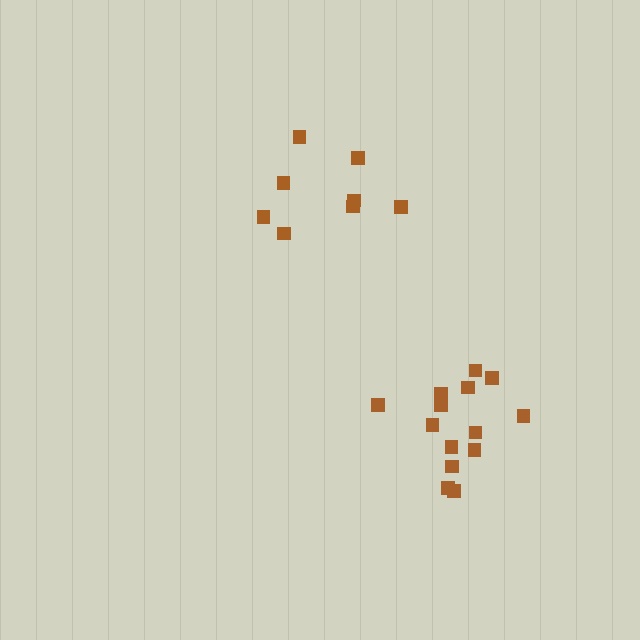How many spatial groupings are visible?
There are 2 spatial groupings.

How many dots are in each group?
Group 1: 8 dots, Group 2: 14 dots (22 total).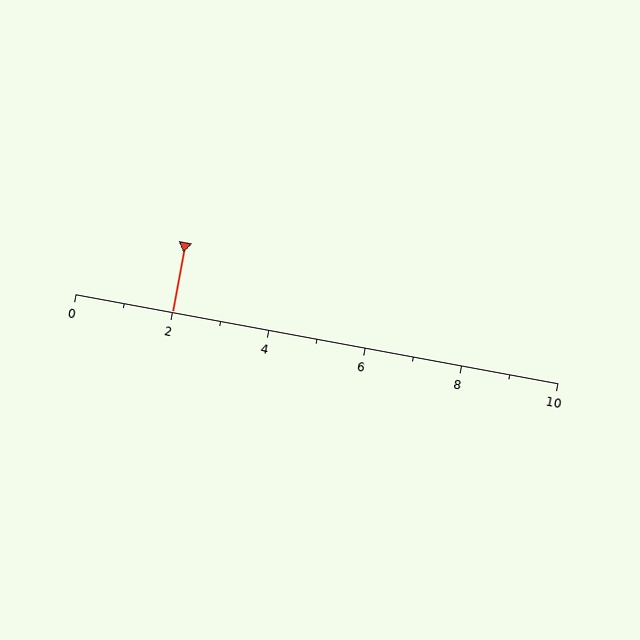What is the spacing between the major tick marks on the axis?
The major ticks are spaced 2 apart.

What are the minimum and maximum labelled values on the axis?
The axis runs from 0 to 10.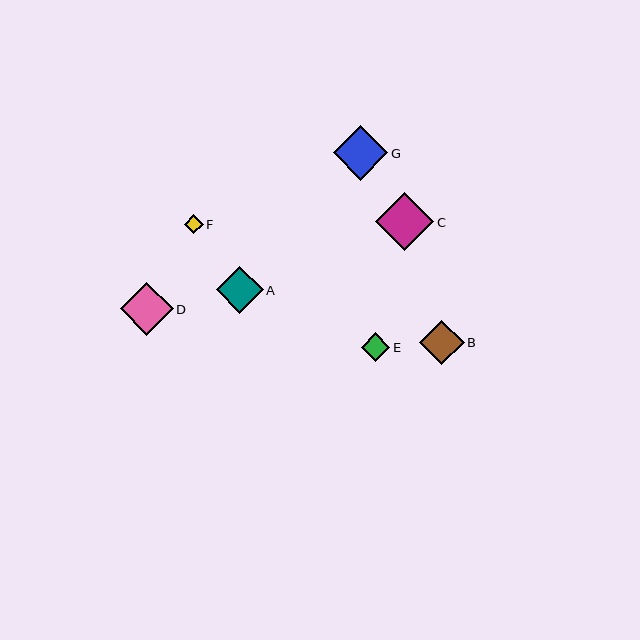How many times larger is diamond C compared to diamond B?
Diamond C is approximately 1.3 times the size of diamond B.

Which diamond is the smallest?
Diamond F is the smallest with a size of approximately 19 pixels.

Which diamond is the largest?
Diamond C is the largest with a size of approximately 58 pixels.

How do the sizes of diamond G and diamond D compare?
Diamond G and diamond D are approximately the same size.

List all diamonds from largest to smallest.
From largest to smallest: C, G, D, A, B, E, F.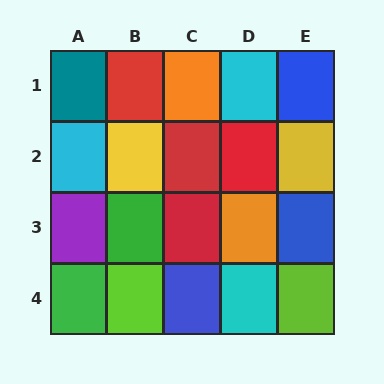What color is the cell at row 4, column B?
Lime.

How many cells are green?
2 cells are green.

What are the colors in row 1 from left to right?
Teal, red, orange, cyan, blue.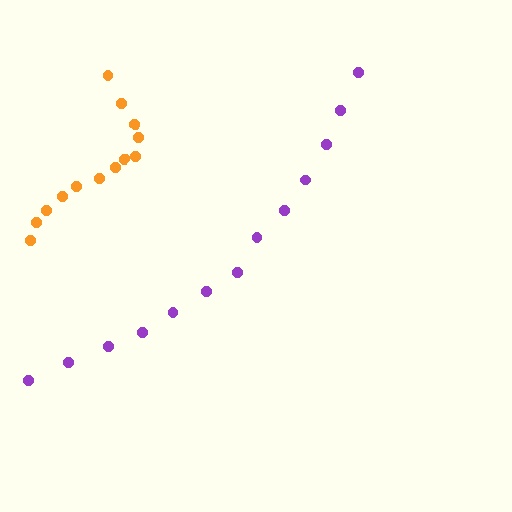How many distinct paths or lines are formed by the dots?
There are 2 distinct paths.